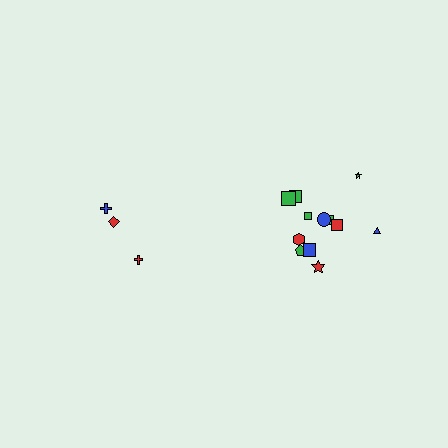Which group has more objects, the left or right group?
The right group.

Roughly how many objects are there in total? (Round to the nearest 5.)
Roughly 15 objects in total.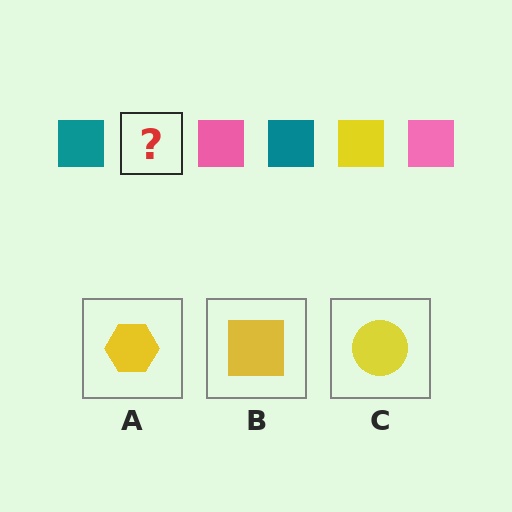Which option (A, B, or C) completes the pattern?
B.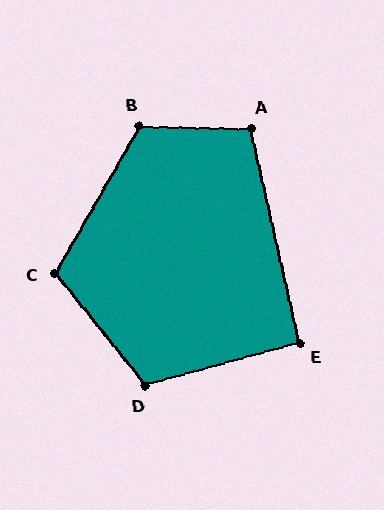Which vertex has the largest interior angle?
B, at approximately 119 degrees.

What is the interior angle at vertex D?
Approximately 114 degrees (obtuse).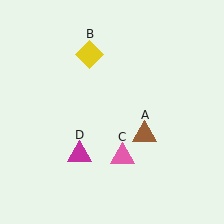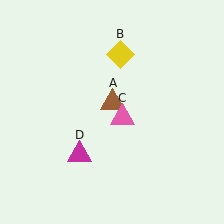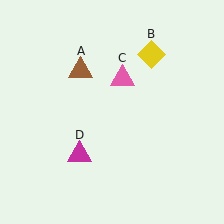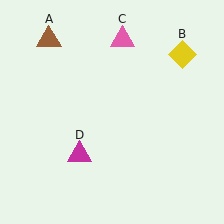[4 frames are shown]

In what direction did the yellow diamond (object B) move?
The yellow diamond (object B) moved right.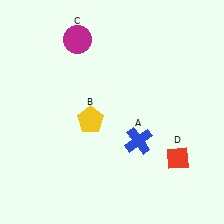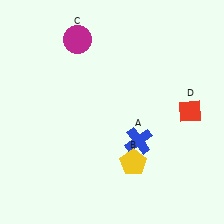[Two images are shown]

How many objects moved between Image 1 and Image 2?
2 objects moved between the two images.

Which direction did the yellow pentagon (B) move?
The yellow pentagon (B) moved down.